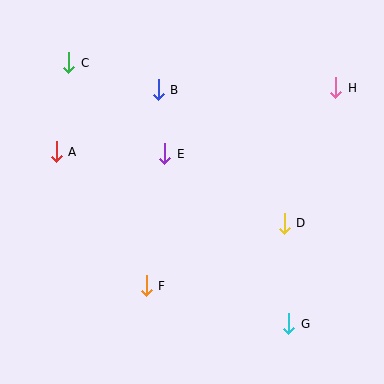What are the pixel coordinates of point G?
Point G is at (289, 324).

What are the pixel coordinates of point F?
Point F is at (146, 286).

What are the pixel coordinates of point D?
Point D is at (284, 223).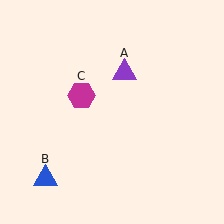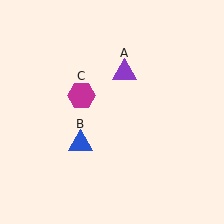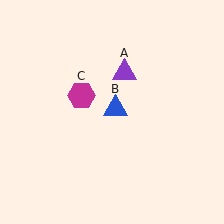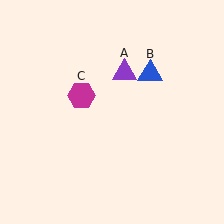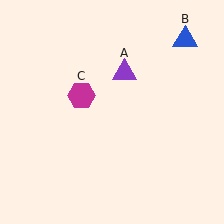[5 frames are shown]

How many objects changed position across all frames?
1 object changed position: blue triangle (object B).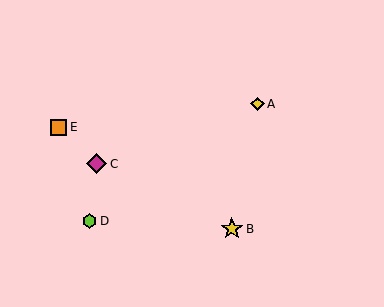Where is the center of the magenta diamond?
The center of the magenta diamond is at (97, 164).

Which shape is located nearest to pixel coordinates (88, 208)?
The lime hexagon (labeled D) at (90, 221) is nearest to that location.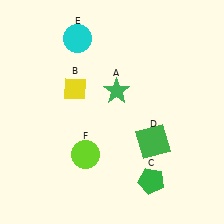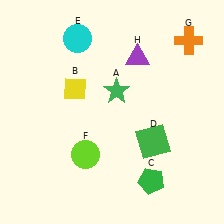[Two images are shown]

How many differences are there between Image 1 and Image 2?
There are 2 differences between the two images.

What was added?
An orange cross (G), a purple triangle (H) were added in Image 2.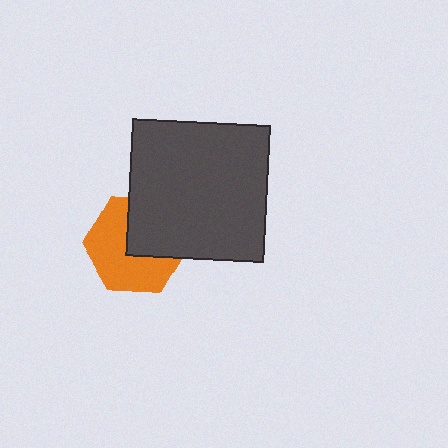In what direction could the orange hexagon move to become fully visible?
The orange hexagon could move toward the lower-left. That would shift it out from behind the dark gray square entirely.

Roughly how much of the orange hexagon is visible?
About half of it is visible (roughly 59%).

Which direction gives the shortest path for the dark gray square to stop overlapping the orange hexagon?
Moving toward the upper-right gives the shortest separation.